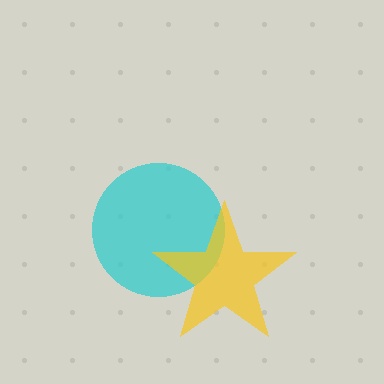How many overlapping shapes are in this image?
There are 2 overlapping shapes in the image.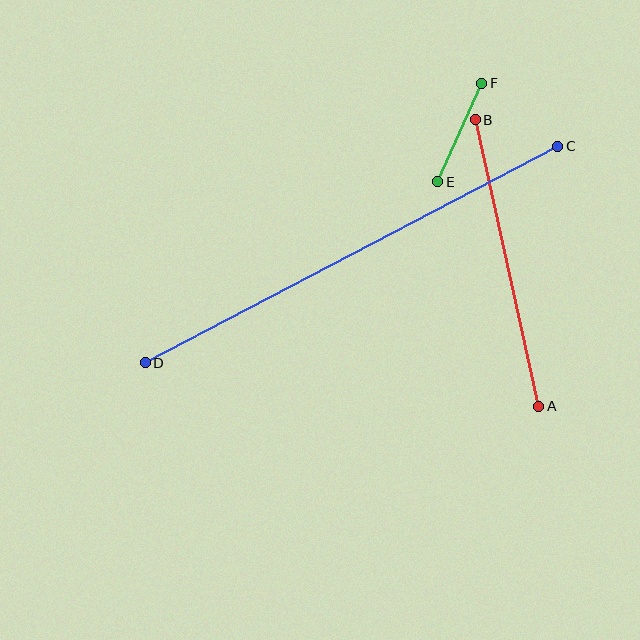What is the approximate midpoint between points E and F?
The midpoint is at approximately (460, 133) pixels.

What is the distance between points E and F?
The distance is approximately 108 pixels.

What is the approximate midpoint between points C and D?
The midpoint is at approximately (351, 255) pixels.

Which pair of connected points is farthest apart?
Points C and D are farthest apart.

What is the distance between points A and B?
The distance is approximately 293 pixels.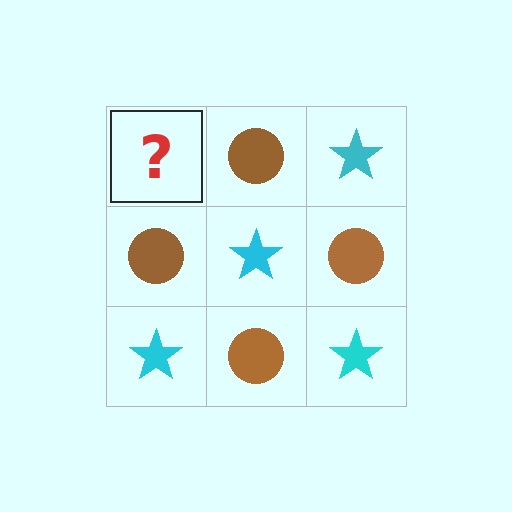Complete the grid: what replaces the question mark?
The question mark should be replaced with a cyan star.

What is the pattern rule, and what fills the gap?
The rule is that it alternates cyan star and brown circle in a checkerboard pattern. The gap should be filled with a cyan star.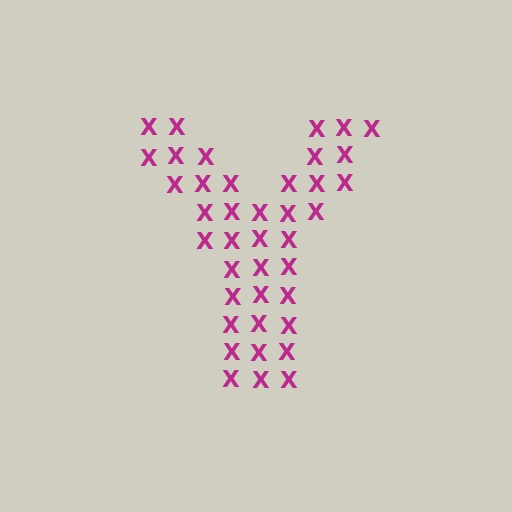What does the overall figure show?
The overall figure shows the letter Y.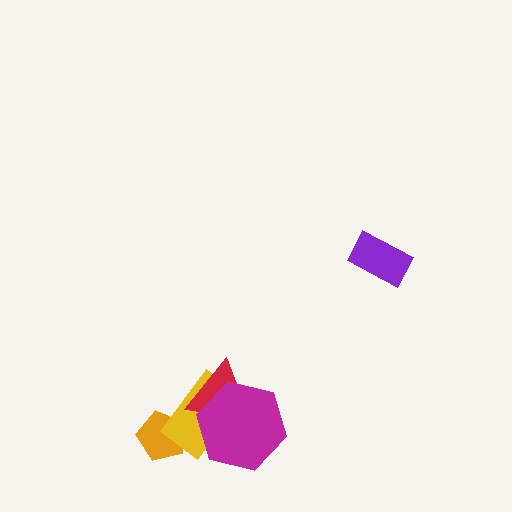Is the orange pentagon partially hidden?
Yes, it is partially covered by another shape.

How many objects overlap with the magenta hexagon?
2 objects overlap with the magenta hexagon.